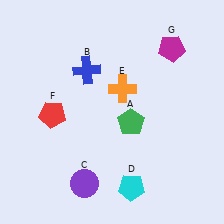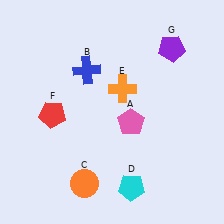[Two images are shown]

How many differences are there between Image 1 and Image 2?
There are 3 differences between the two images.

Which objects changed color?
A changed from green to pink. C changed from purple to orange. G changed from magenta to purple.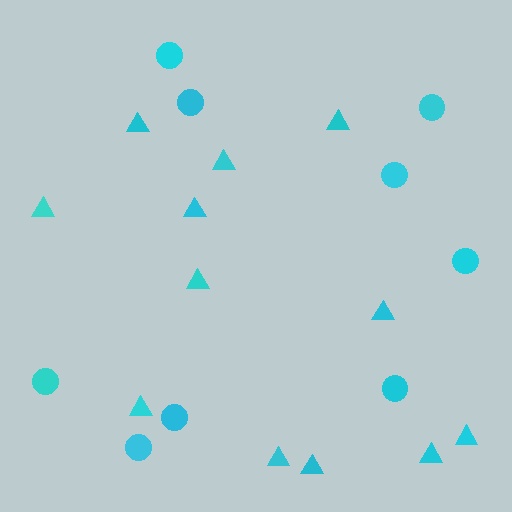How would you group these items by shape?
There are 2 groups: one group of triangles (12) and one group of circles (9).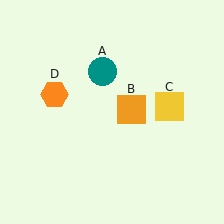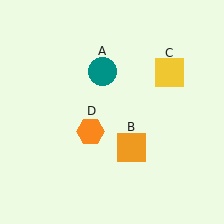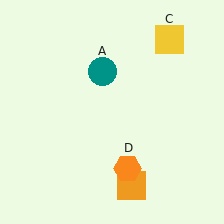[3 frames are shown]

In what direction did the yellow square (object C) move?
The yellow square (object C) moved up.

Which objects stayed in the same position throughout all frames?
Teal circle (object A) remained stationary.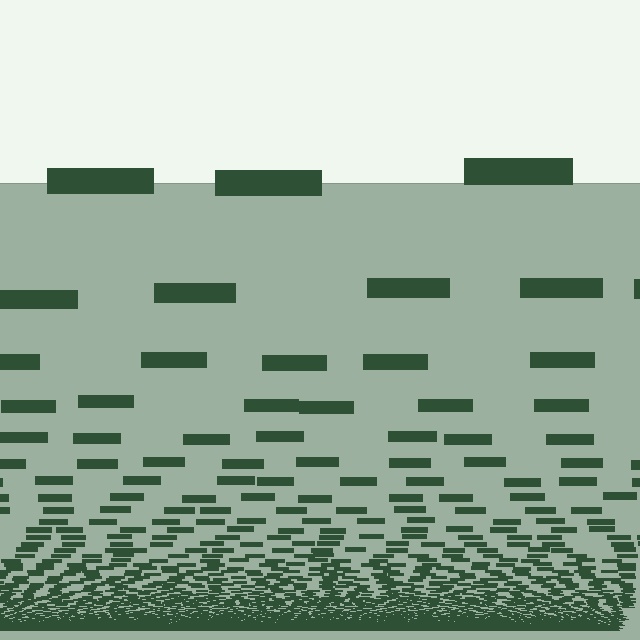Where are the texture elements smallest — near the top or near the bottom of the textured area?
Near the bottom.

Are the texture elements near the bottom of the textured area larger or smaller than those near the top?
Smaller. The gradient is inverted — elements near the bottom are smaller and denser.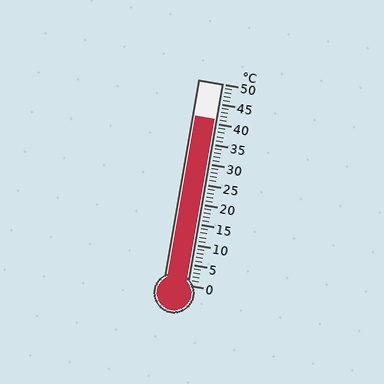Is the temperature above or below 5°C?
The temperature is above 5°C.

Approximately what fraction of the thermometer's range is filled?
The thermometer is filled to approximately 80% of its range.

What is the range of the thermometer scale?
The thermometer scale ranges from 0°C to 50°C.